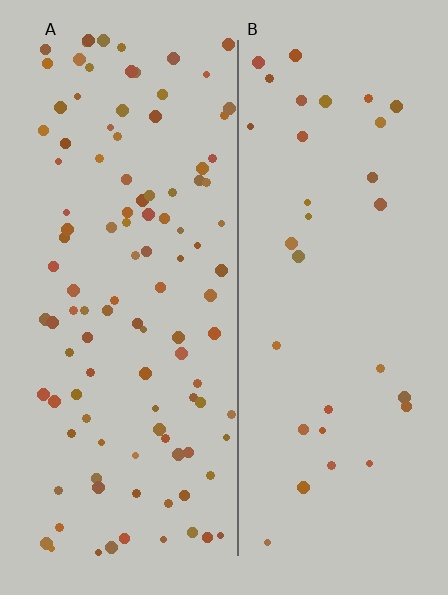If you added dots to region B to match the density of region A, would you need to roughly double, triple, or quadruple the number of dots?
Approximately triple.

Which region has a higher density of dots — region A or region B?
A (the left).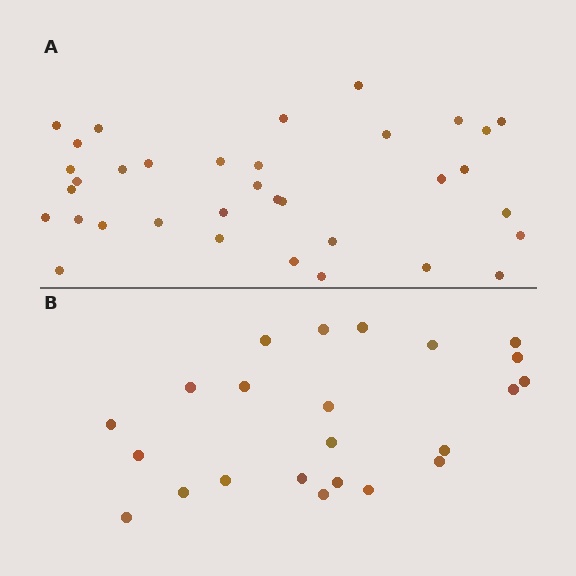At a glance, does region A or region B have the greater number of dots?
Region A (the top region) has more dots.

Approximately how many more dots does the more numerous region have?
Region A has roughly 12 or so more dots than region B.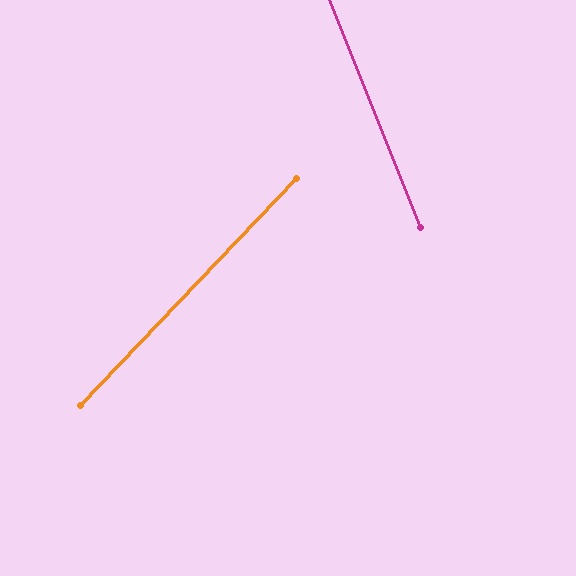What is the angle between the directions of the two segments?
Approximately 65 degrees.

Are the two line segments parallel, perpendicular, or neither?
Neither parallel nor perpendicular — they differ by about 65°.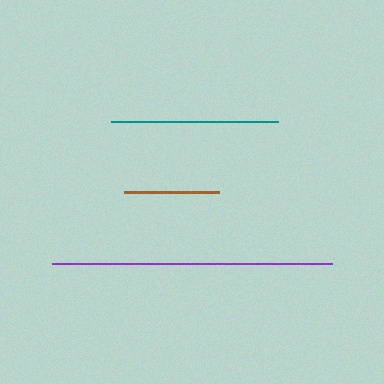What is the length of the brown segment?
The brown segment is approximately 95 pixels long.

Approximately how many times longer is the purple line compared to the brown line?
The purple line is approximately 2.9 times the length of the brown line.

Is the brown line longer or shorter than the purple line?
The purple line is longer than the brown line.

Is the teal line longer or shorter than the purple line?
The purple line is longer than the teal line.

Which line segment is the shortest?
The brown line is the shortest at approximately 95 pixels.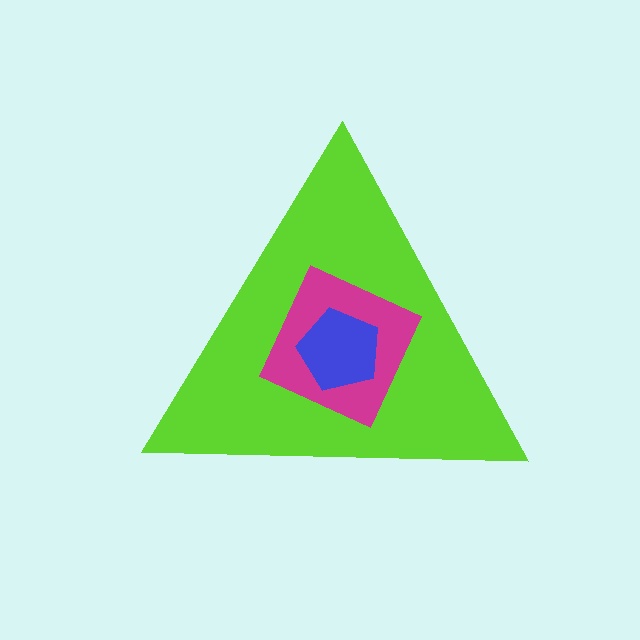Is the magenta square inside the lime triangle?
Yes.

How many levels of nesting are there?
3.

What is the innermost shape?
The blue pentagon.